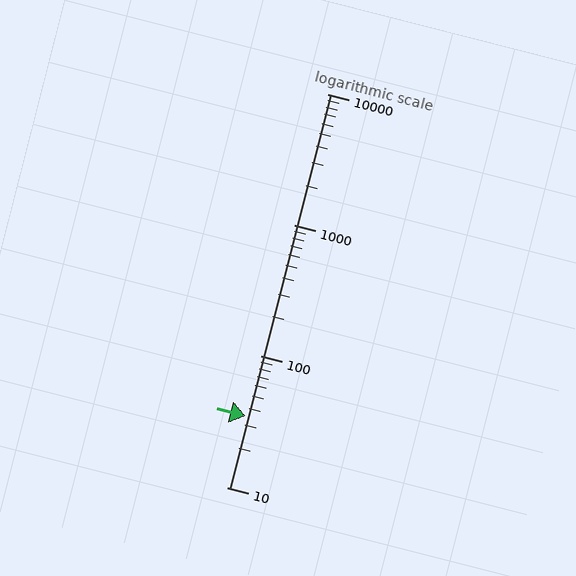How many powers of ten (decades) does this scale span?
The scale spans 3 decades, from 10 to 10000.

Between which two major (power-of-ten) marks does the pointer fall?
The pointer is between 10 and 100.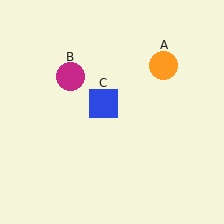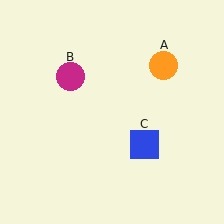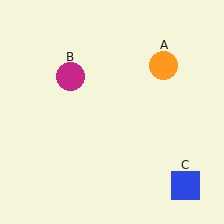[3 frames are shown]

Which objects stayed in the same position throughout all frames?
Orange circle (object A) and magenta circle (object B) remained stationary.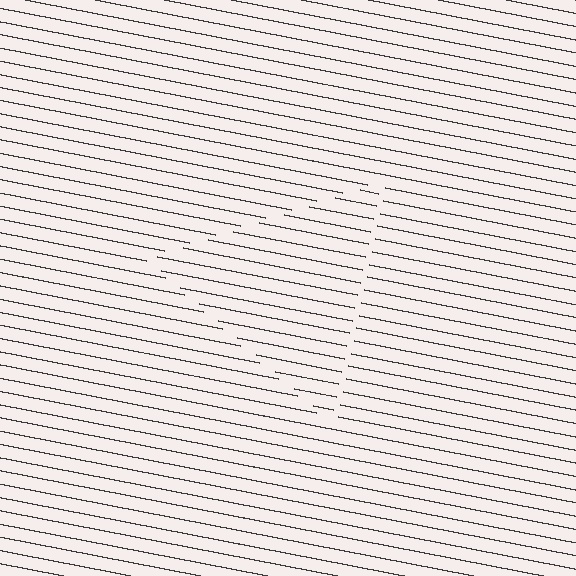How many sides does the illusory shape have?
3 sides — the line-ends trace a triangle.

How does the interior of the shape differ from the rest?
The interior of the shape contains the same grating, shifted by half a period — the contour is defined by the phase discontinuity where line-ends from the inner and outer gratings abut.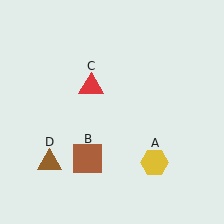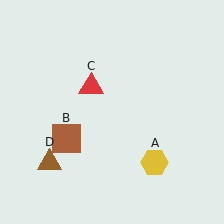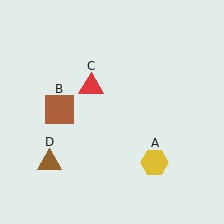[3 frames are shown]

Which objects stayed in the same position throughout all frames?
Yellow hexagon (object A) and red triangle (object C) and brown triangle (object D) remained stationary.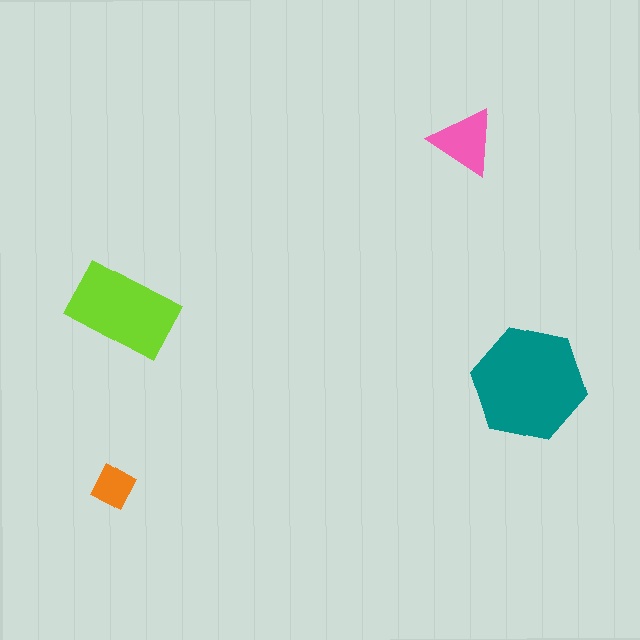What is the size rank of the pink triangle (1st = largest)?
3rd.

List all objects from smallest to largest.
The orange square, the pink triangle, the lime rectangle, the teal hexagon.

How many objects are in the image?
There are 4 objects in the image.